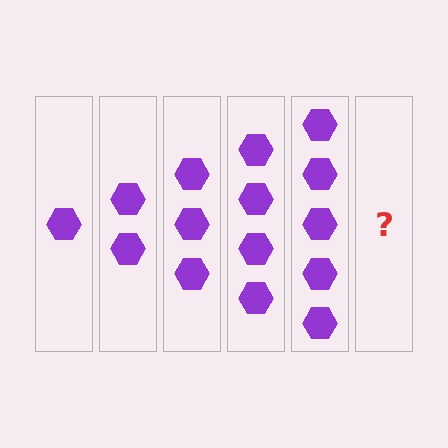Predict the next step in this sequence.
The next step is 6 hexagons.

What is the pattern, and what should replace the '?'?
The pattern is that each step adds one more hexagon. The '?' should be 6 hexagons.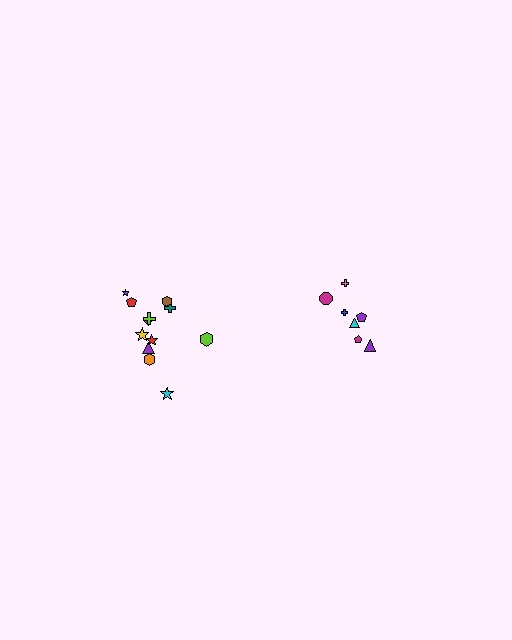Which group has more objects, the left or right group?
The left group.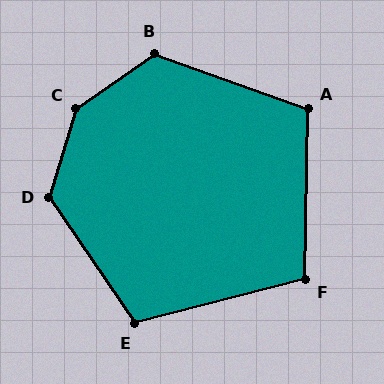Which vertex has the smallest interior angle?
F, at approximately 105 degrees.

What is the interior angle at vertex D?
Approximately 129 degrees (obtuse).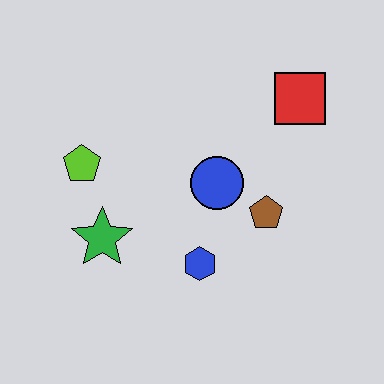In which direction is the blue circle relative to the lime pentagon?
The blue circle is to the right of the lime pentagon.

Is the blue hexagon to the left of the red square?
Yes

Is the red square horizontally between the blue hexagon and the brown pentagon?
No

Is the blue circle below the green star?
No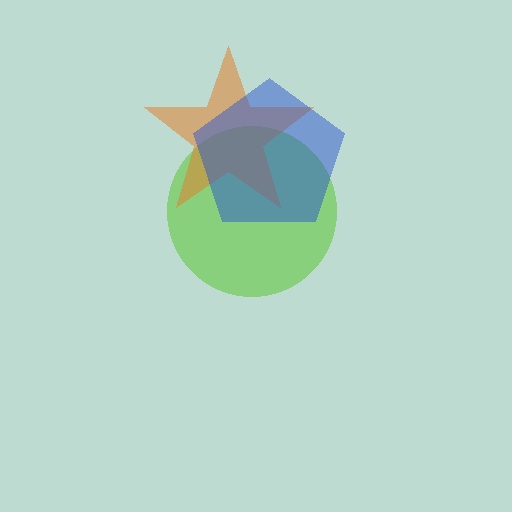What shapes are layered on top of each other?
The layered shapes are: a lime circle, an orange star, a blue pentagon.